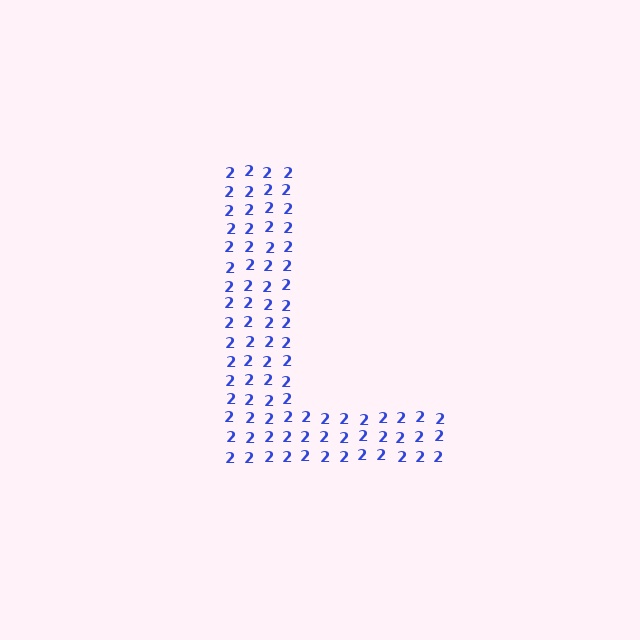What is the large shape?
The large shape is the letter L.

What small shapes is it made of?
It is made of small digit 2's.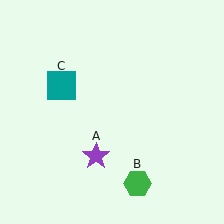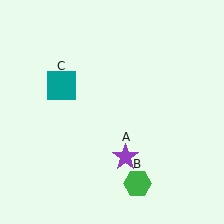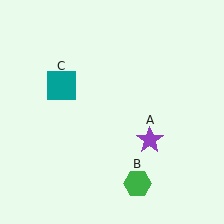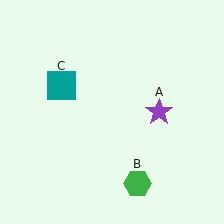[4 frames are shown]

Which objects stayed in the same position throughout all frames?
Green hexagon (object B) and teal square (object C) remained stationary.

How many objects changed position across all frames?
1 object changed position: purple star (object A).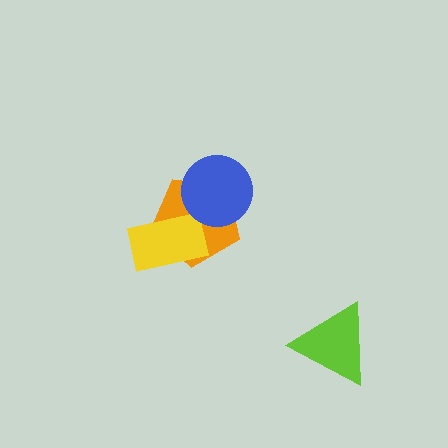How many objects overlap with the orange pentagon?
2 objects overlap with the orange pentagon.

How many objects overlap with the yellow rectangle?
1 object overlaps with the yellow rectangle.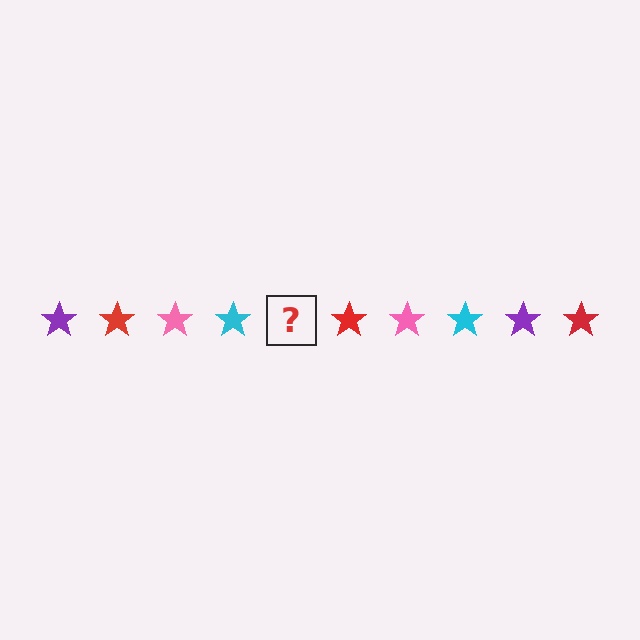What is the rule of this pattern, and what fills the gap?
The rule is that the pattern cycles through purple, red, pink, cyan stars. The gap should be filled with a purple star.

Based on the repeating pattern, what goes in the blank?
The blank should be a purple star.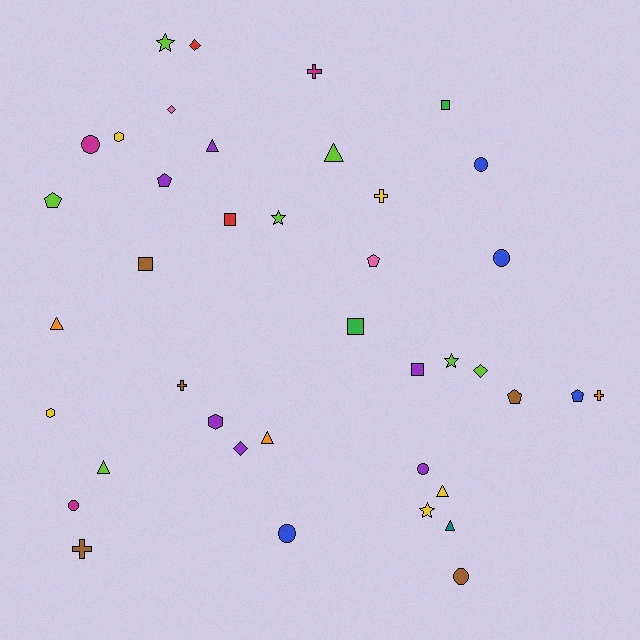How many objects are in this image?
There are 40 objects.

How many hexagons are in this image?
There are 3 hexagons.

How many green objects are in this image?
There are 2 green objects.